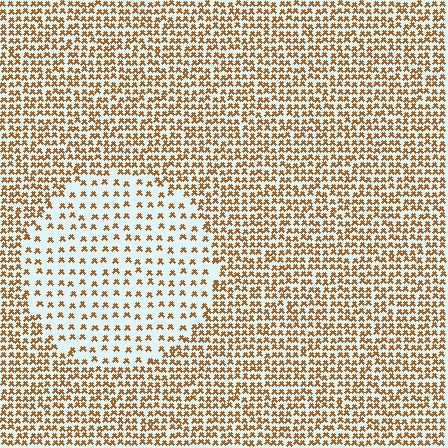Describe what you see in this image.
The image contains small brown elements arranged at two different densities. A circle-shaped region is visible where the elements are less densely packed than the surrounding area.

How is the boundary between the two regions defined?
The boundary is defined by a change in element density (approximately 2.3x ratio). All elements are the same color, size, and shape.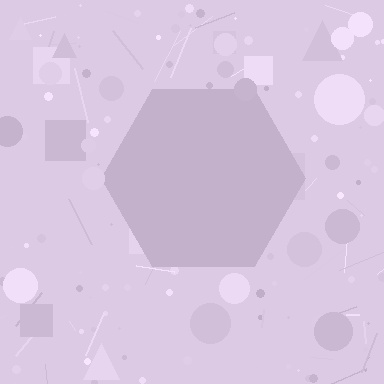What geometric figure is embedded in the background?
A hexagon is embedded in the background.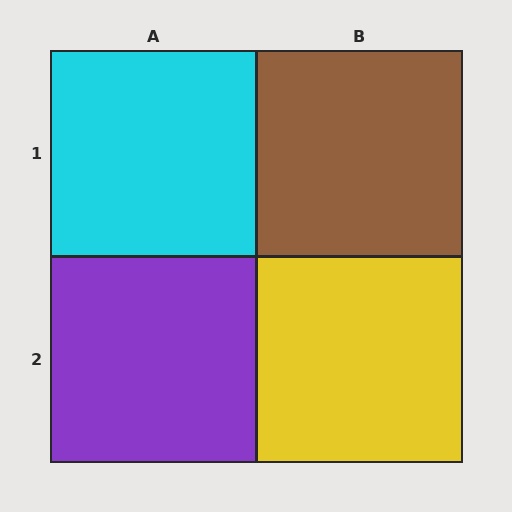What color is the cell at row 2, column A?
Purple.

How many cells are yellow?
1 cell is yellow.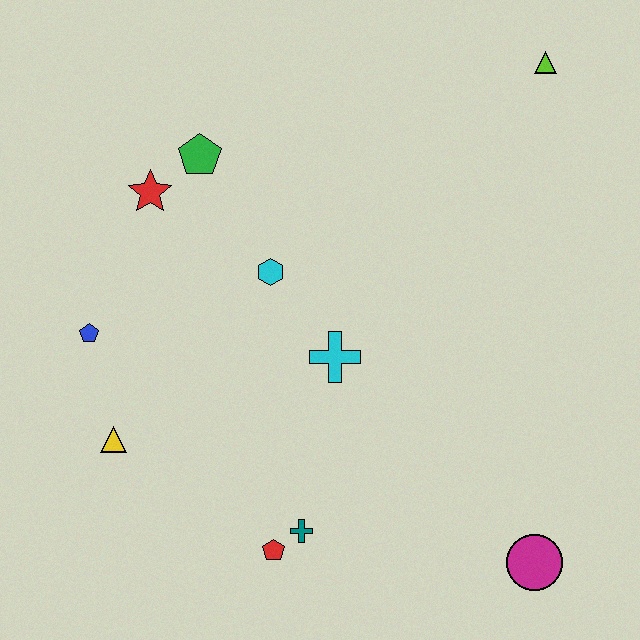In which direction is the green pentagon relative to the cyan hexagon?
The green pentagon is above the cyan hexagon.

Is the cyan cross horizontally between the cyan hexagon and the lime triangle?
Yes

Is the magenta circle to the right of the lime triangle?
No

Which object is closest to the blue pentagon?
The yellow triangle is closest to the blue pentagon.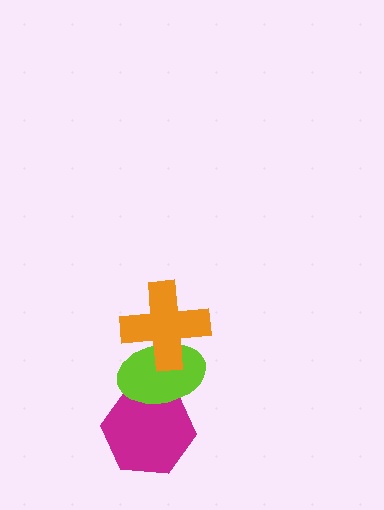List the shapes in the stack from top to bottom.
From top to bottom: the orange cross, the lime ellipse, the magenta hexagon.